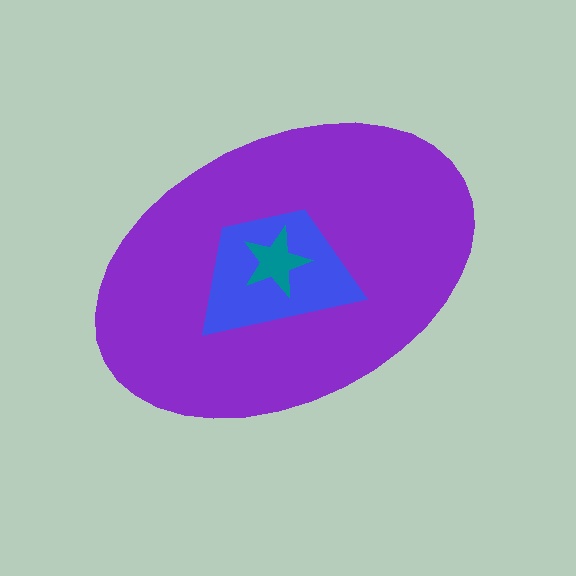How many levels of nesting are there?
3.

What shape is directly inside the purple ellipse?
The blue trapezoid.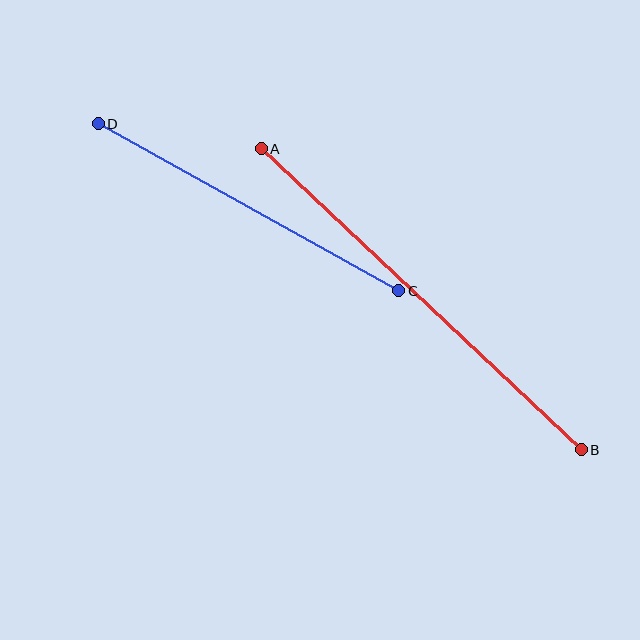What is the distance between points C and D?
The distance is approximately 344 pixels.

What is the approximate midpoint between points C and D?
The midpoint is at approximately (248, 207) pixels.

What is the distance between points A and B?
The distance is approximately 439 pixels.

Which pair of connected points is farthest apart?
Points A and B are farthest apart.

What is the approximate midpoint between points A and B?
The midpoint is at approximately (421, 299) pixels.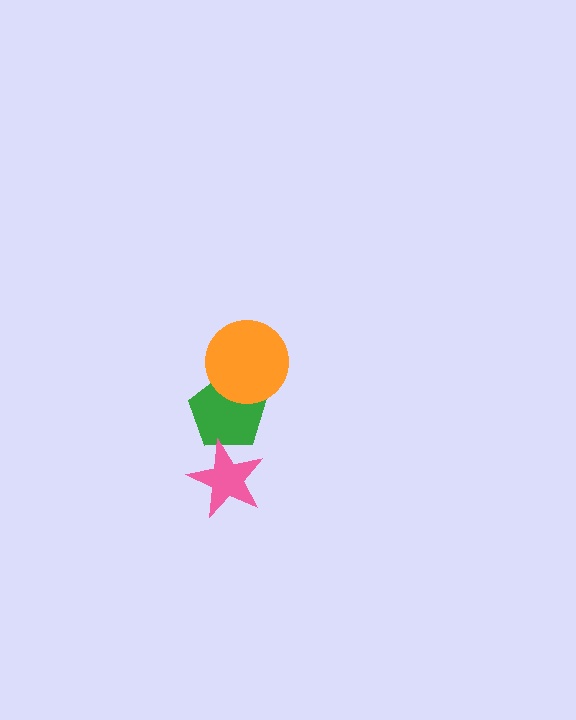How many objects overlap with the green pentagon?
2 objects overlap with the green pentagon.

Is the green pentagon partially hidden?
Yes, it is partially covered by another shape.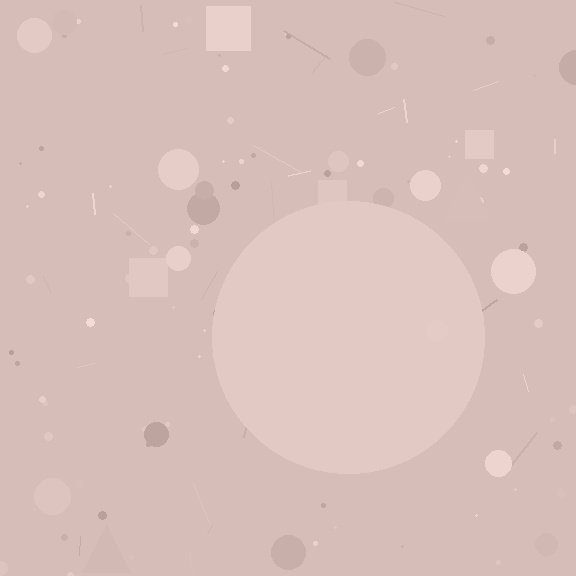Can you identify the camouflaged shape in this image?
The camouflaged shape is a circle.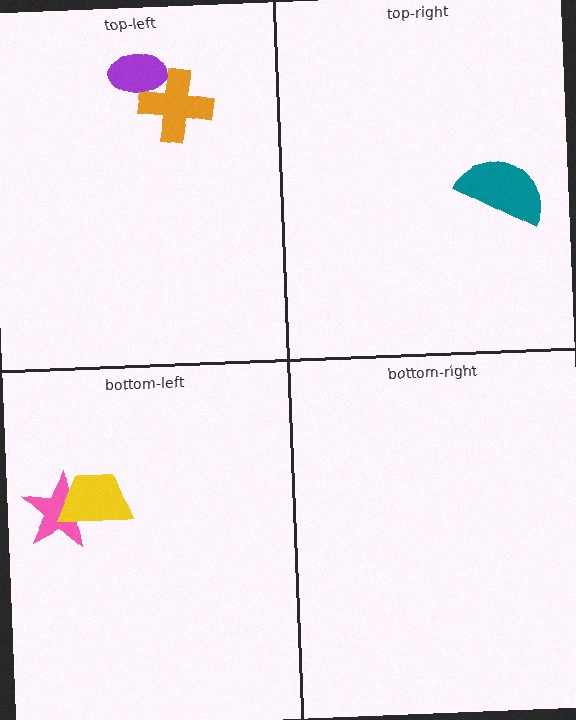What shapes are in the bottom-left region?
The pink star, the yellow trapezoid.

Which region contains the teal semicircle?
The top-right region.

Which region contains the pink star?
The bottom-left region.